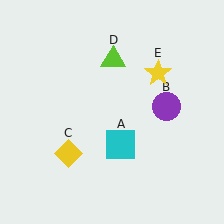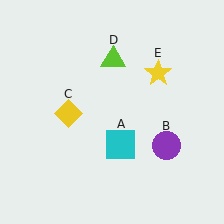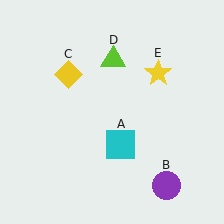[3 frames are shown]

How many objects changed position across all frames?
2 objects changed position: purple circle (object B), yellow diamond (object C).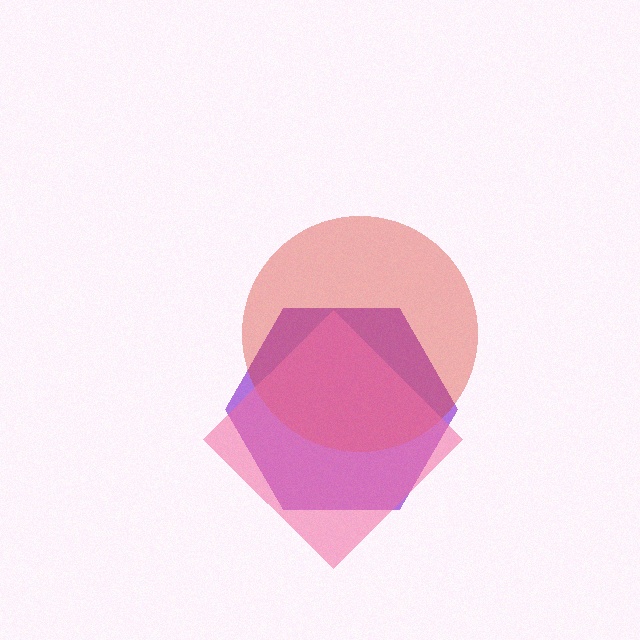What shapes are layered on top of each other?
The layered shapes are: a purple hexagon, a red circle, a pink diamond.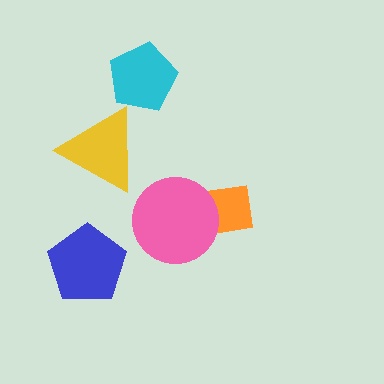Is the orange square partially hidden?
Yes, it is partially covered by another shape.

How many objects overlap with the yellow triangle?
0 objects overlap with the yellow triangle.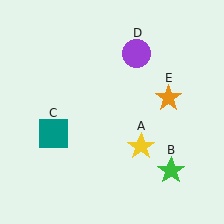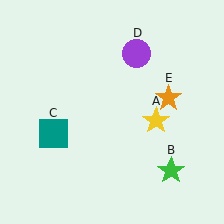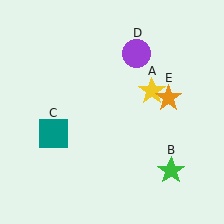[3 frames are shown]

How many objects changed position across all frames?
1 object changed position: yellow star (object A).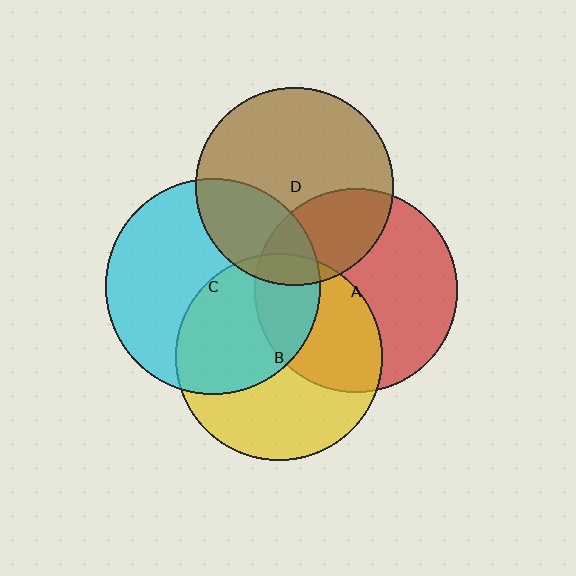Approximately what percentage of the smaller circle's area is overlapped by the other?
Approximately 40%.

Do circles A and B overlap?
Yes.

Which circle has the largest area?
Circle C (cyan).